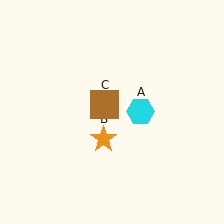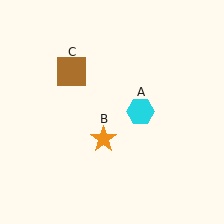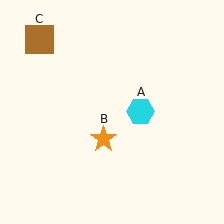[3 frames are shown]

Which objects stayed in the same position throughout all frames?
Cyan hexagon (object A) and orange star (object B) remained stationary.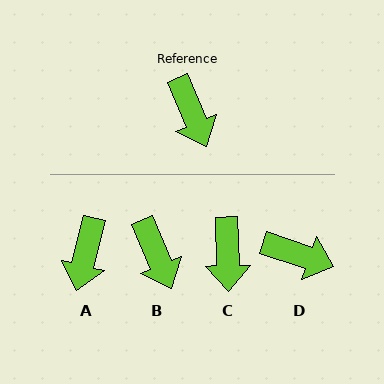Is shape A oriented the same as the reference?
No, it is off by about 37 degrees.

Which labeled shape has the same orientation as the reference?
B.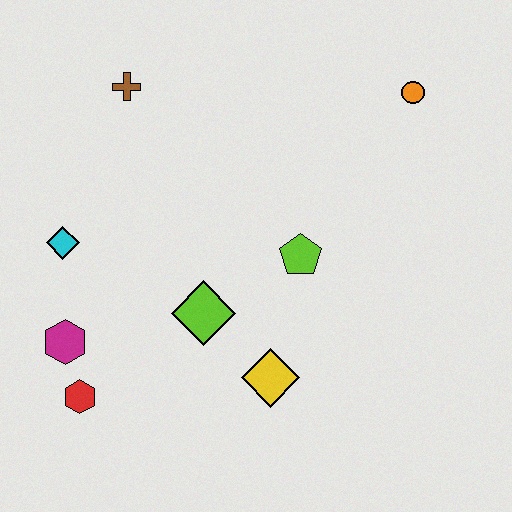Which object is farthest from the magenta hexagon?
The orange circle is farthest from the magenta hexagon.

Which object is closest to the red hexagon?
The magenta hexagon is closest to the red hexagon.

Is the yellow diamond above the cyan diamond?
No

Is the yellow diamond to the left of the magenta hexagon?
No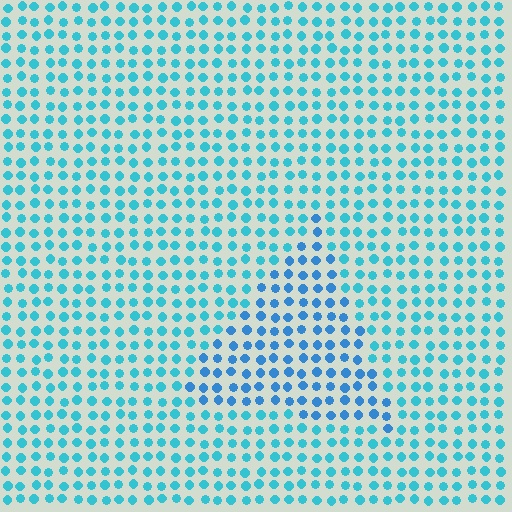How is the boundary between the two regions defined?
The boundary is defined purely by a slight shift in hue (about 23 degrees). Spacing, size, and orientation are identical on both sides.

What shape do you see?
I see a triangle.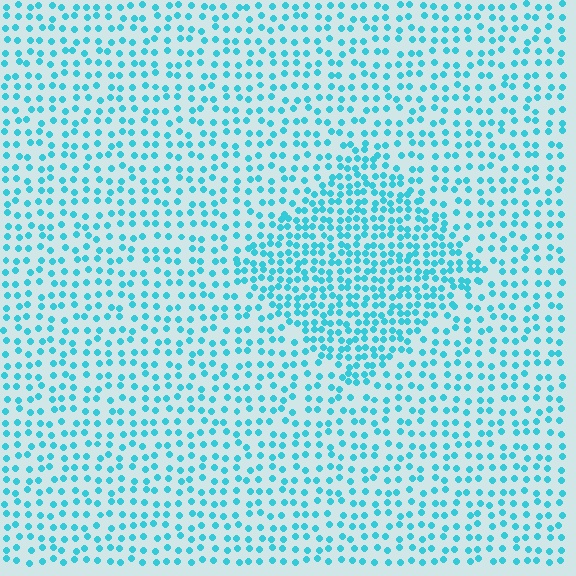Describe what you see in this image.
The image contains small cyan elements arranged at two different densities. A diamond-shaped region is visible where the elements are more densely packed than the surrounding area.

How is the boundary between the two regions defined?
The boundary is defined by a change in element density (approximately 1.8x ratio). All elements are the same color, size, and shape.